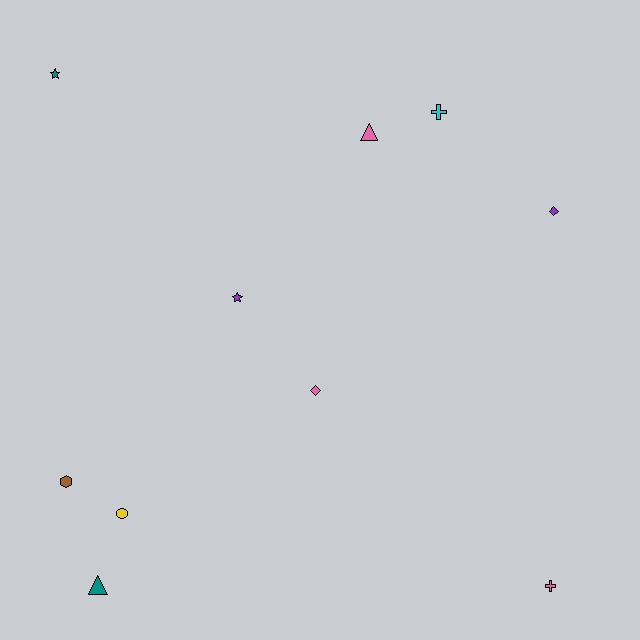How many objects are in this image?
There are 10 objects.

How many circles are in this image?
There is 1 circle.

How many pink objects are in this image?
There are 3 pink objects.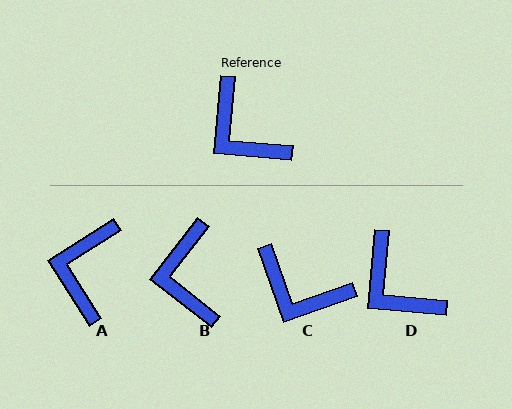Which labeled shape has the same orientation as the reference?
D.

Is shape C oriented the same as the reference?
No, it is off by about 24 degrees.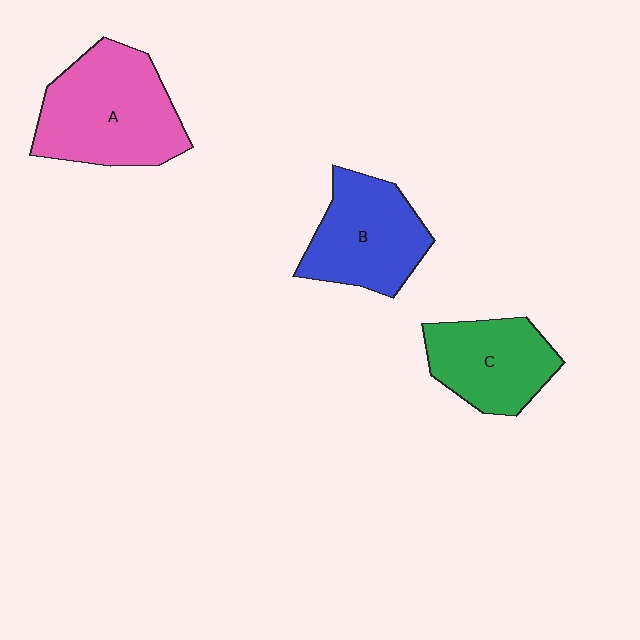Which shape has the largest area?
Shape A (pink).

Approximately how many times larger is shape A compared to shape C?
Approximately 1.4 times.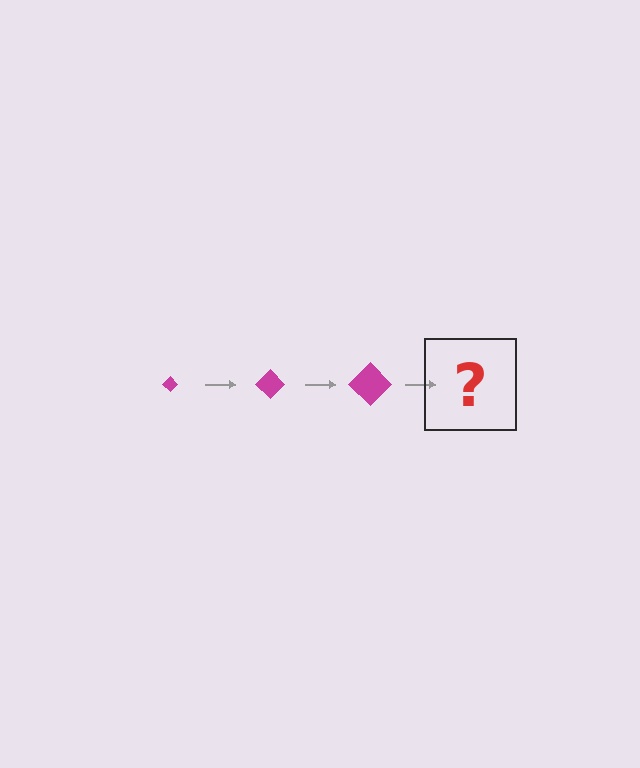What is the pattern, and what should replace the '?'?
The pattern is that the diamond gets progressively larger each step. The '?' should be a magenta diamond, larger than the previous one.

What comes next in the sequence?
The next element should be a magenta diamond, larger than the previous one.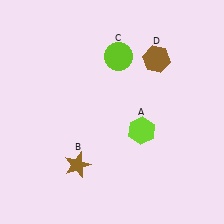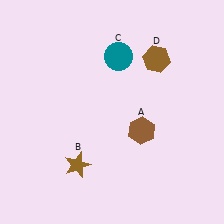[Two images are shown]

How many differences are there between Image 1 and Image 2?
There are 2 differences between the two images.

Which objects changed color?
A changed from lime to brown. C changed from lime to teal.